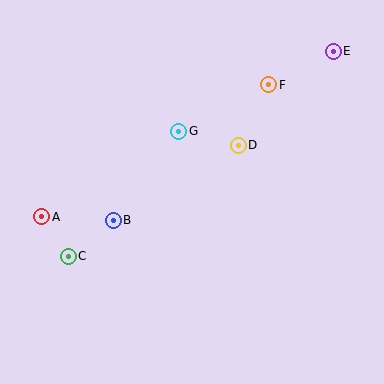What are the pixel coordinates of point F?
Point F is at (269, 85).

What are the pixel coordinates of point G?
Point G is at (179, 131).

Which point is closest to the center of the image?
Point G at (179, 131) is closest to the center.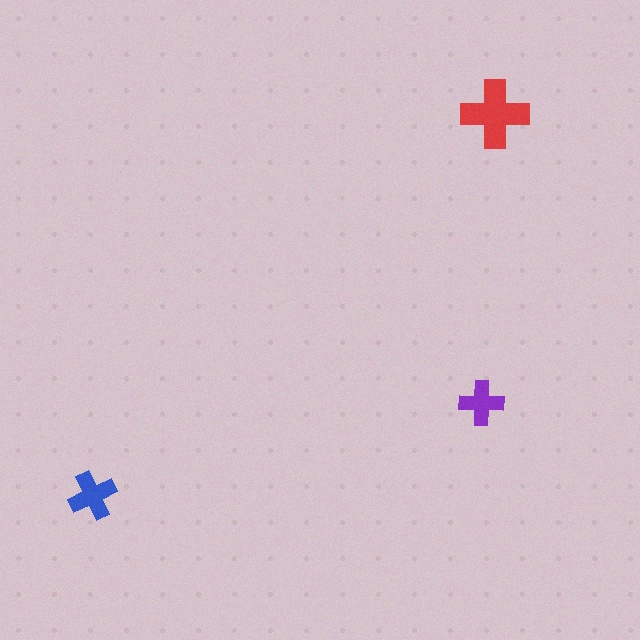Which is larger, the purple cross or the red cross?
The red one.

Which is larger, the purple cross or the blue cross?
The blue one.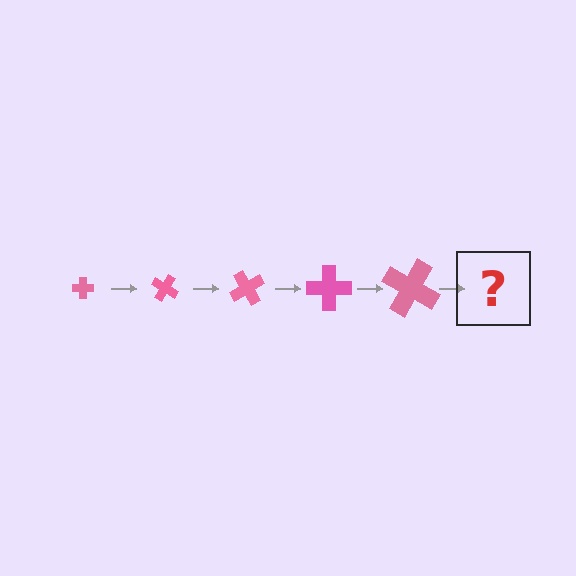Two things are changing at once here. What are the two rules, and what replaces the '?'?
The two rules are that the cross grows larger each step and it rotates 30 degrees each step. The '?' should be a cross, larger than the previous one and rotated 150 degrees from the start.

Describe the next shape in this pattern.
It should be a cross, larger than the previous one and rotated 150 degrees from the start.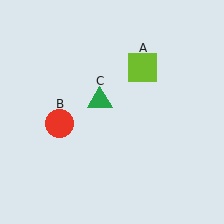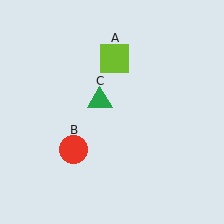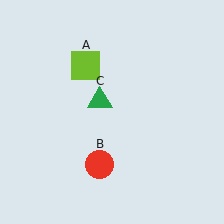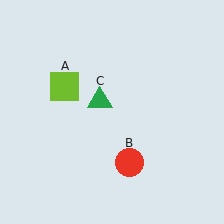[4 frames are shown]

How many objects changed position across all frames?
2 objects changed position: lime square (object A), red circle (object B).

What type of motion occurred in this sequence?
The lime square (object A), red circle (object B) rotated counterclockwise around the center of the scene.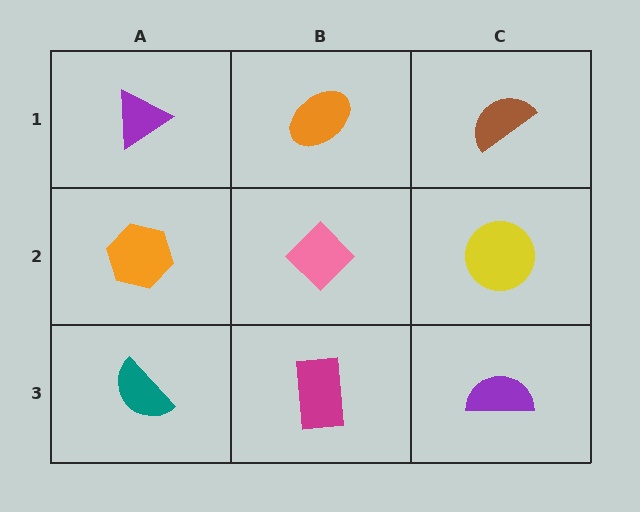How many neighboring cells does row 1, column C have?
2.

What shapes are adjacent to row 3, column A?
An orange hexagon (row 2, column A), a magenta rectangle (row 3, column B).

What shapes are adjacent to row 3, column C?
A yellow circle (row 2, column C), a magenta rectangle (row 3, column B).